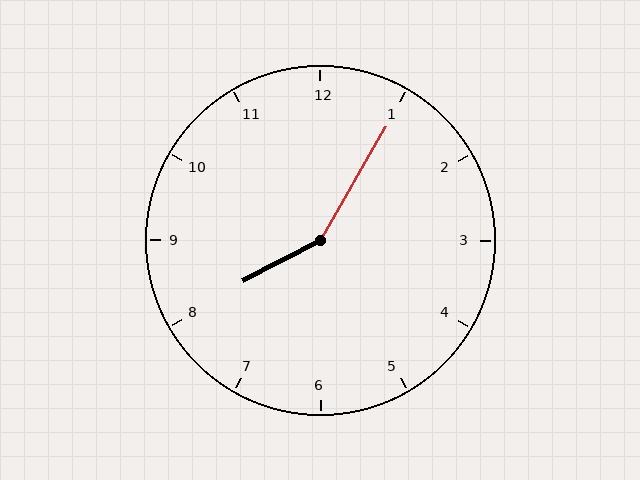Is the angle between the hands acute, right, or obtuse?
It is obtuse.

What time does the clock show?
8:05.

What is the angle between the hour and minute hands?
Approximately 148 degrees.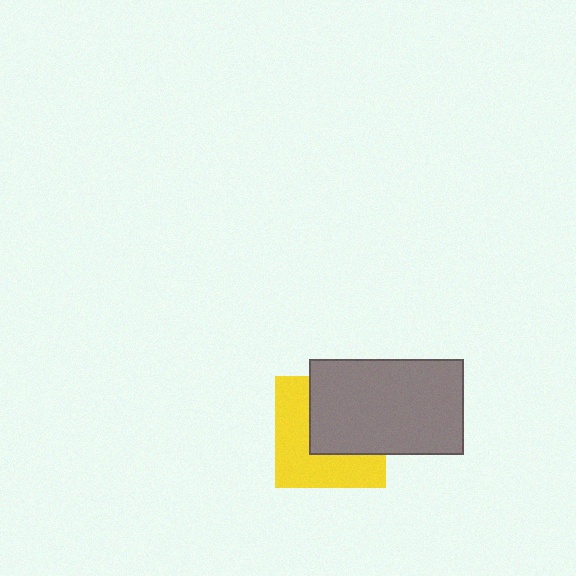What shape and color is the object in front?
The object in front is a gray rectangle.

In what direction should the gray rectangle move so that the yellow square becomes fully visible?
The gray rectangle should move toward the upper-right. That is the shortest direction to clear the overlap and leave the yellow square fully visible.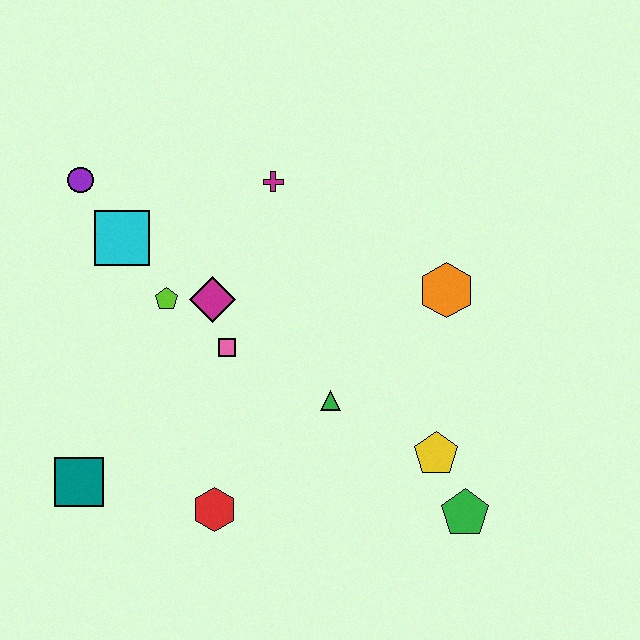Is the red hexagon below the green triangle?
Yes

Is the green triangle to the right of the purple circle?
Yes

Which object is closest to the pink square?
The magenta diamond is closest to the pink square.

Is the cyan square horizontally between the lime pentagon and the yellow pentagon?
No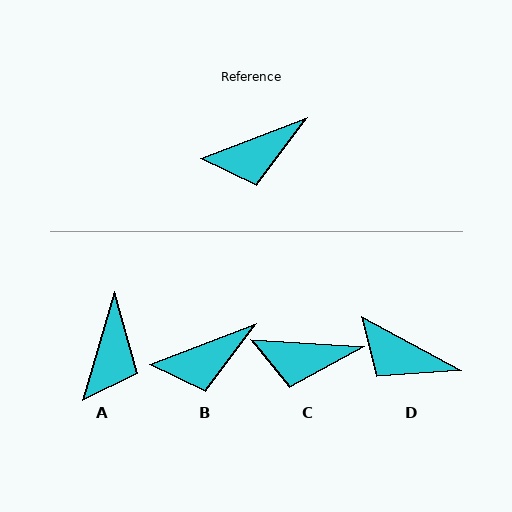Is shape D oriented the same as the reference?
No, it is off by about 49 degrees.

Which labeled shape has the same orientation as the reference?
B.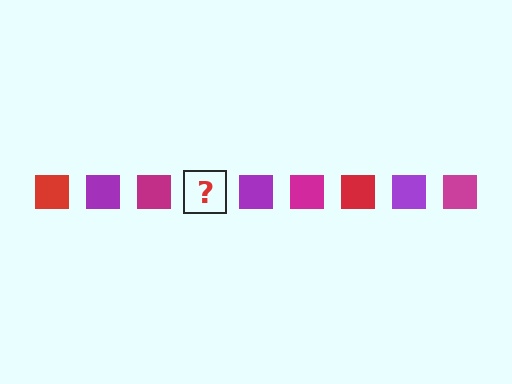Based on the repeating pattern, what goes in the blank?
The blank should be a red square.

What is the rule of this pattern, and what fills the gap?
The rule is that the pattern cycles through red, purple, magenta squares. The gap should be filled with a red square.